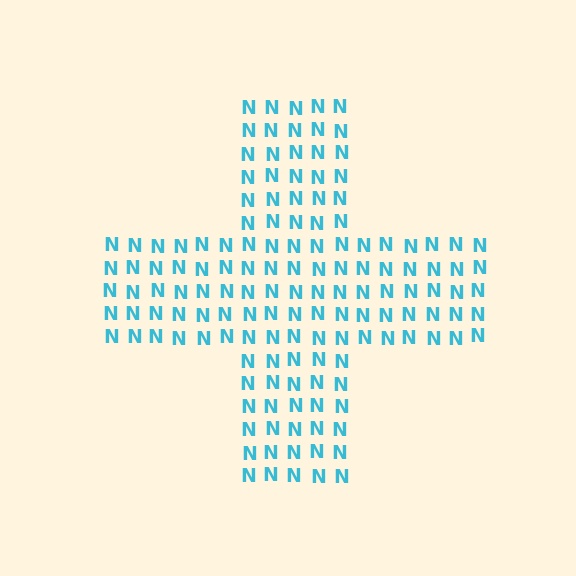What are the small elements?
The small elements are letter N's.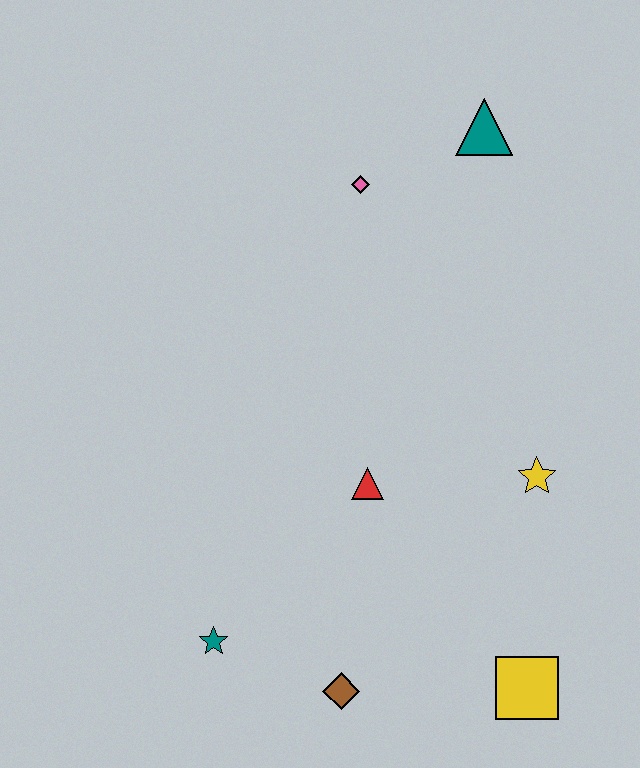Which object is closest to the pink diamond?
The teal triangle is closest to the pink diamond.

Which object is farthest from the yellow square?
The teal triangle is farthest from the yellow square.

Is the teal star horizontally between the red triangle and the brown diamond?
No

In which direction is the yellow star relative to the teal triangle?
The yellow star is below the teal triangle.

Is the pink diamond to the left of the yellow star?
Yes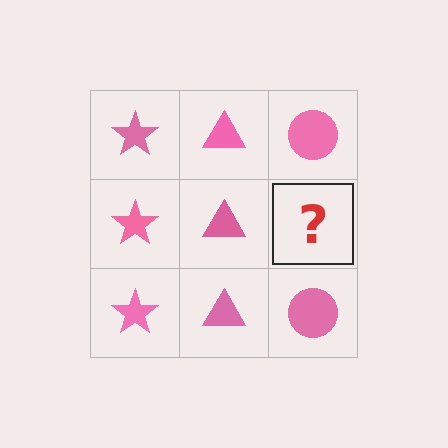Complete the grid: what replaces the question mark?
The question mark should be replaced with a pink circle.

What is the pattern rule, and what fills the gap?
The rule is that each column has a consistent shape. The gap should be filled with a pink circle.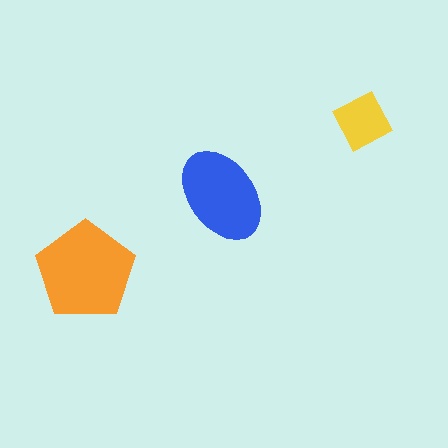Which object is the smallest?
The yellow diamond.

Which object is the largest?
The orange pentagon.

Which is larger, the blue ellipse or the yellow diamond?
The blue ellipse.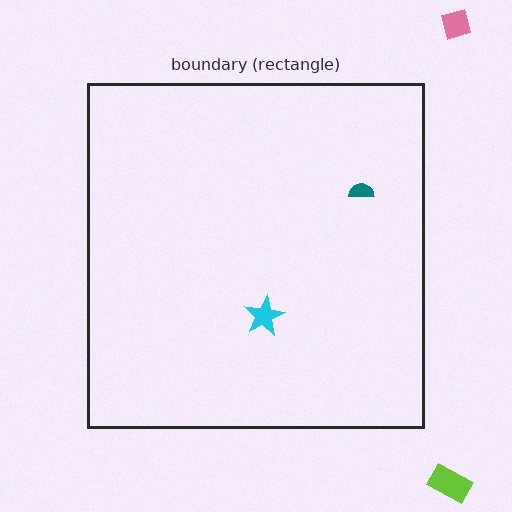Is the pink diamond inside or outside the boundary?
Outside.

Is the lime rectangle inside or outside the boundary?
Outside.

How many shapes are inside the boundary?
2 inside, 2 outside.